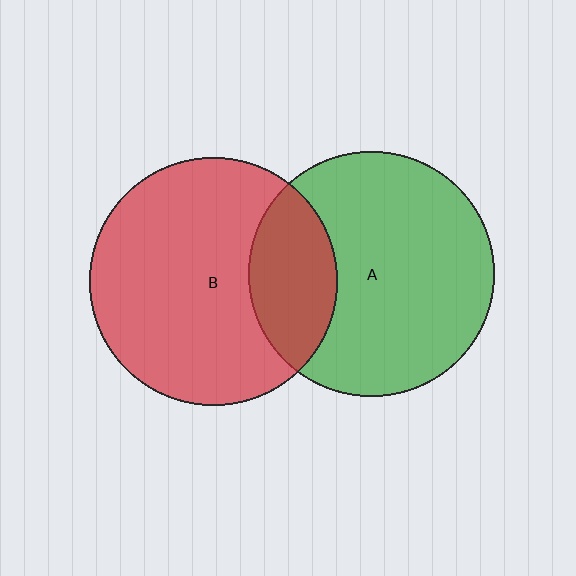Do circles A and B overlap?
Yes.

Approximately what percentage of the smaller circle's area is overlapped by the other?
Approximately 25%.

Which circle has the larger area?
Circle B (red).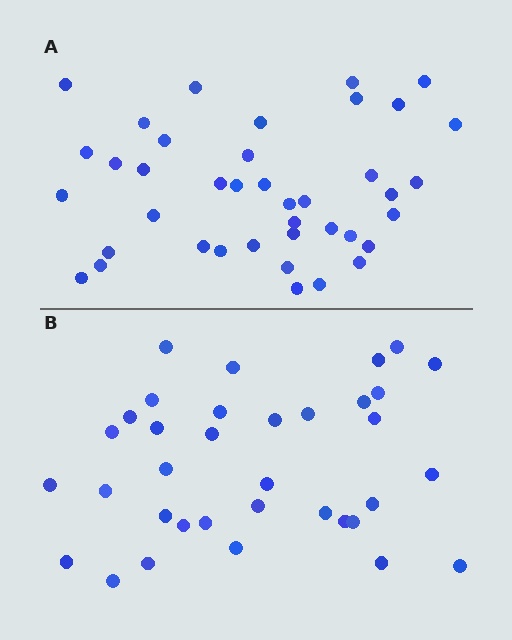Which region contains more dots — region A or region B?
Region A (the top region) has more dots.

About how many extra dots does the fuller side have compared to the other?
Region A has about 5 more dots than region B.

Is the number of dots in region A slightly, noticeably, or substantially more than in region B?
Region A has only slightly more — the two regions are fairly close. The ratio is roughly 1.1 to 1.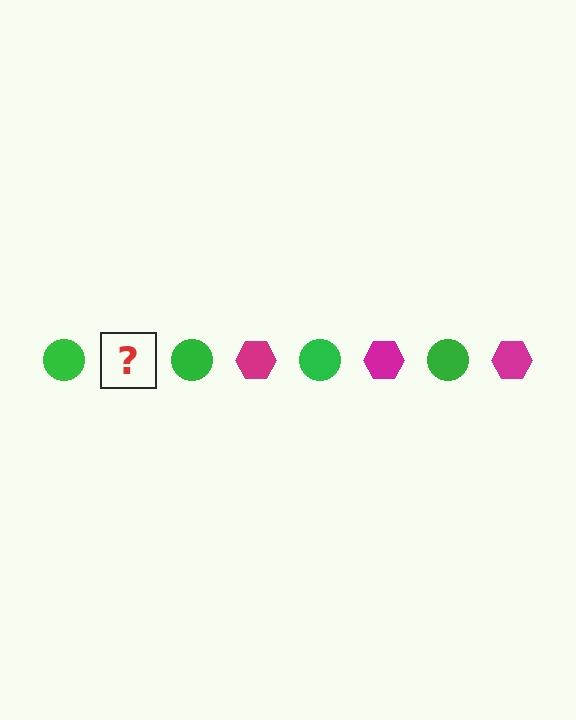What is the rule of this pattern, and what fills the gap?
The rule is that the pattern alternates between green circle and magenta hexagon. The gap should be filled with a magenta hexagon.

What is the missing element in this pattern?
The missing element is a magenta hexagon.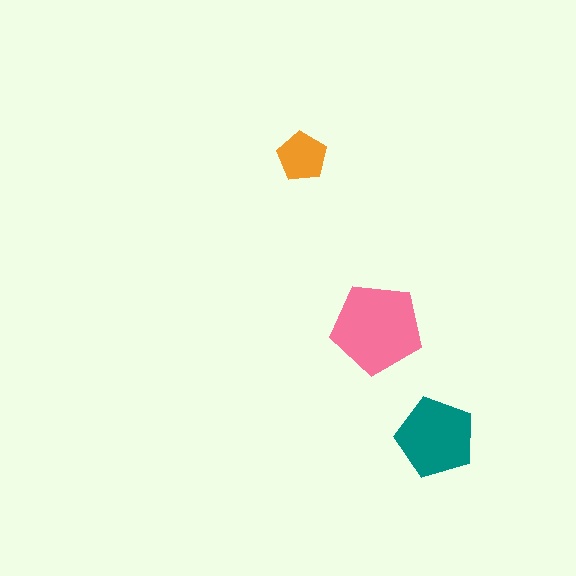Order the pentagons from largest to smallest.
the pink one, the teal one, the orange one.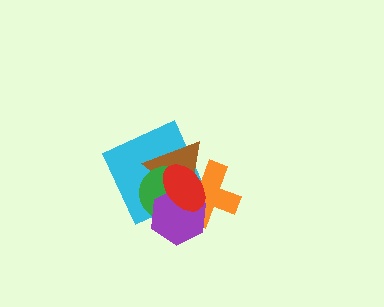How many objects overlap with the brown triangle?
5 objects overlap with the brown triangle.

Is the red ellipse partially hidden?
No, no other shape covers it.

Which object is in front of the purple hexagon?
The red ellipse is in front of the purple hexagon.